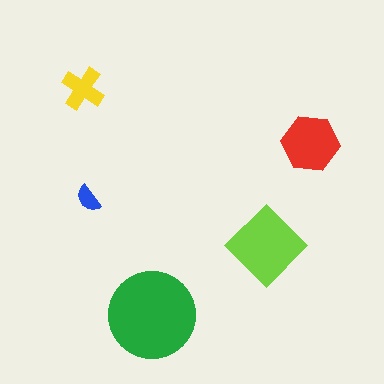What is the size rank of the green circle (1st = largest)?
1st.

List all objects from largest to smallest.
The green circle, the lime diamond, the red hexagon, the yellow cross, the blue semicircle.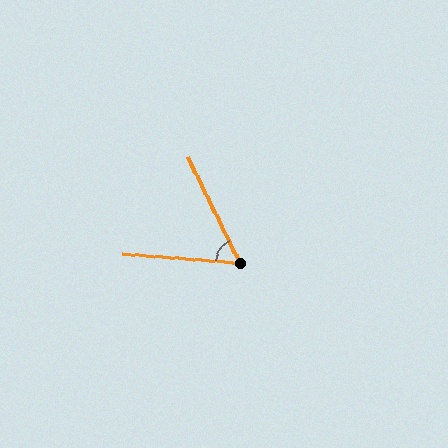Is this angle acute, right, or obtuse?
It is acute.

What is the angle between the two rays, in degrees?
Approximately 59 degrees.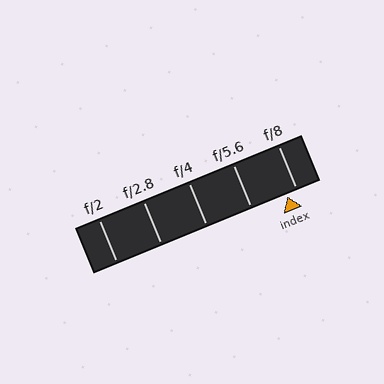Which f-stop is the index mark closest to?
The index mark is closest to f/8.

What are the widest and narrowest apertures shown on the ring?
The widest aperture shown is f/2 and the narrowest is f/8.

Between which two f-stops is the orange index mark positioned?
The index mark is between f/5.6 and f/8.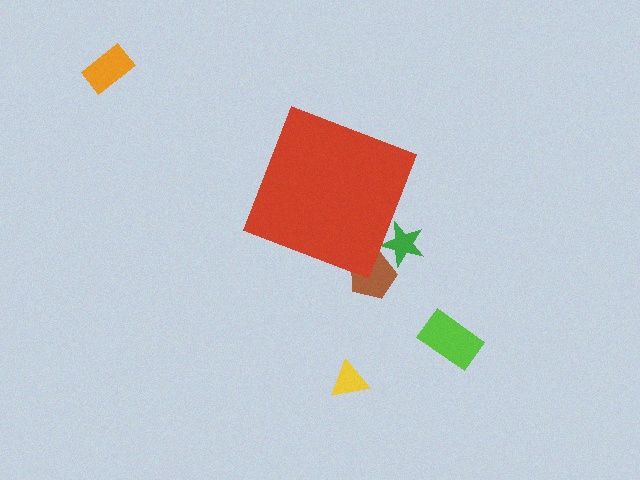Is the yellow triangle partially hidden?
No, the yellow triangle is fully visible.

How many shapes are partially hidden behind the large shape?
2 shapes are partially hidden.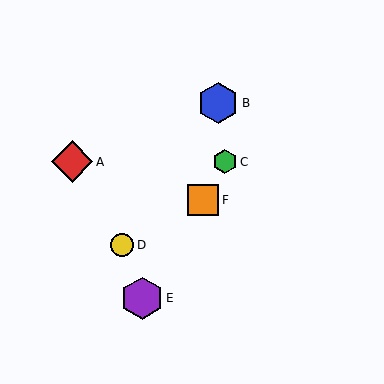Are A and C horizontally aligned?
Yes, both are at y≈162.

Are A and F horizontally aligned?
No, A is at y≈162 and F is at y≈200.